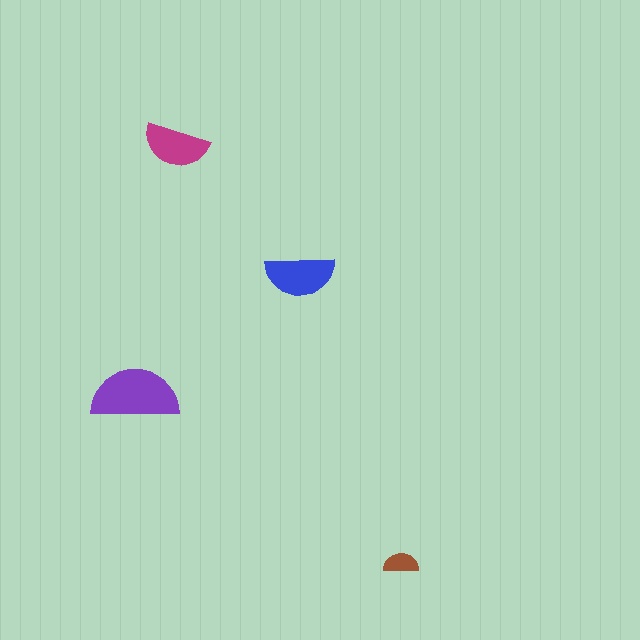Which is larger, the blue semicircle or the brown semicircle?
The blue one.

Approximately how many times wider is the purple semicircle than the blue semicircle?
About 1.5 times wider.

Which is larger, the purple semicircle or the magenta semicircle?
The purple one.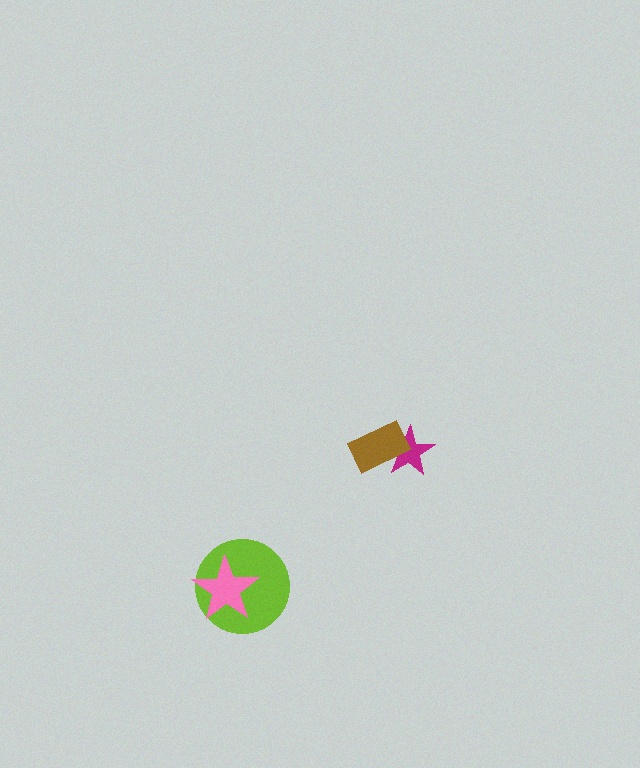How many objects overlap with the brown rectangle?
1 object overlaps with the brown rectangle.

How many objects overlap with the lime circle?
1 object overlaps with the lime circle.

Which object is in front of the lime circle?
The pink star is in front of the lime circle.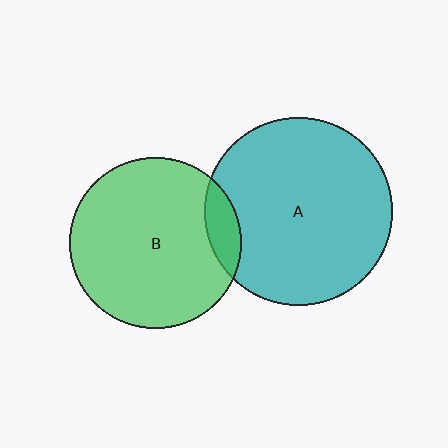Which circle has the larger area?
Circle A (teal).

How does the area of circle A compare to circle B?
Approximately 1.2 times.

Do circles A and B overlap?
Yes.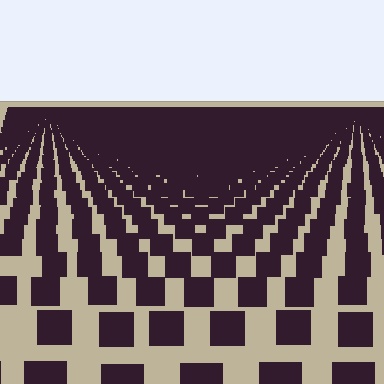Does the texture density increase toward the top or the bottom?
Density increases toward the top.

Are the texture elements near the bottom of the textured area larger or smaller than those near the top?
Larger. Near the bottom, elements are closer to the viewer and appear at a bigger on-screen size.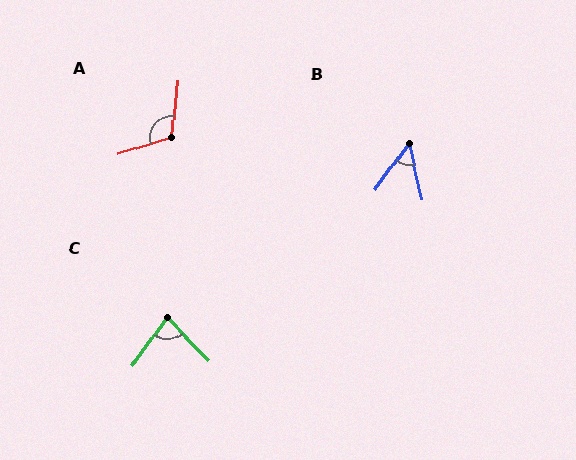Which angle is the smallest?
B, at approximately 49 degrees.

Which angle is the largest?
A, at approximately 113 degrees.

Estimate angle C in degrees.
Approximately 79 degrees.